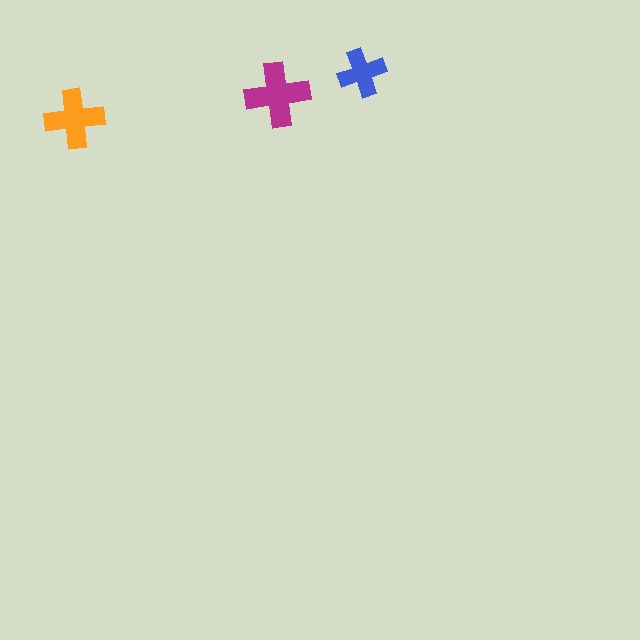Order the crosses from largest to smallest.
the magenta one, the orange one, the blue one.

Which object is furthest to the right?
The blue cross is rightmost.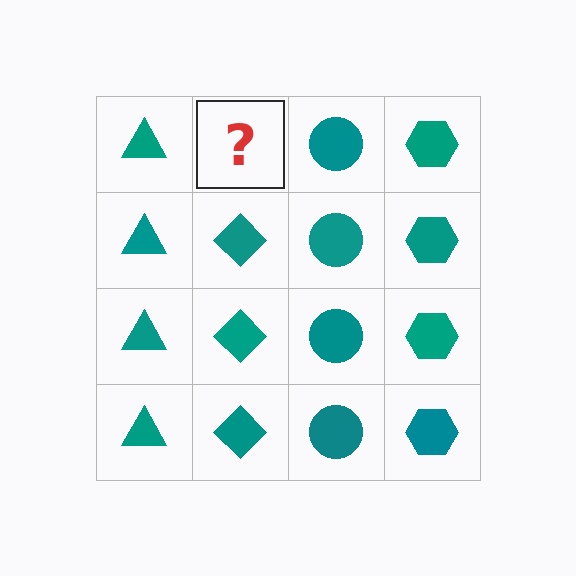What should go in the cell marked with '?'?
The missing cell should contain a teal diamond.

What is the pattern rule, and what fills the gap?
The rule is that each column has a consistent shape. The gap should be filled with a teal diamond.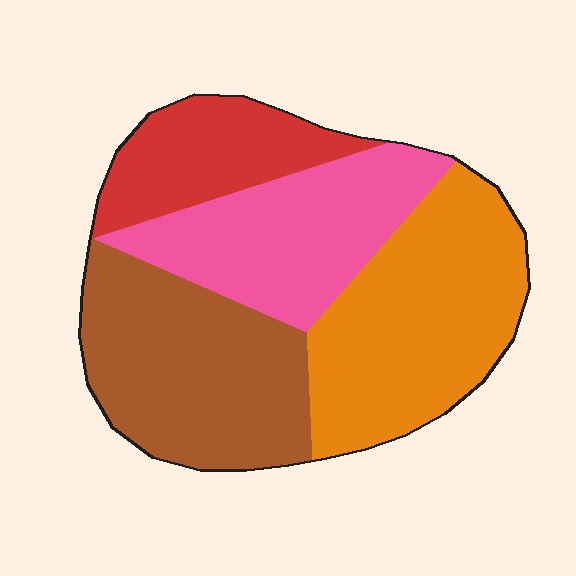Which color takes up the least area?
Red, at roughly 15%.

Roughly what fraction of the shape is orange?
Orange covers around 30% of the shape.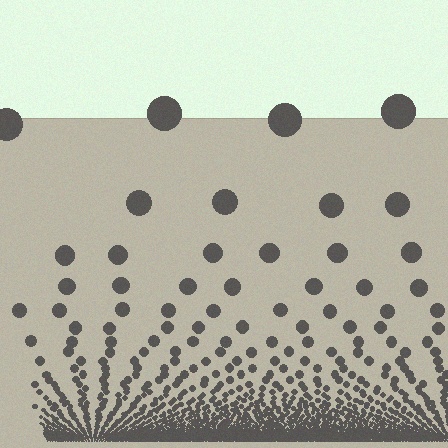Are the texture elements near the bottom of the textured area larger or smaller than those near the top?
Smaller. The gradient is inverted — elements near the bottom are smaller and denser.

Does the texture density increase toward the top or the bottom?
Density increases toward the bottom.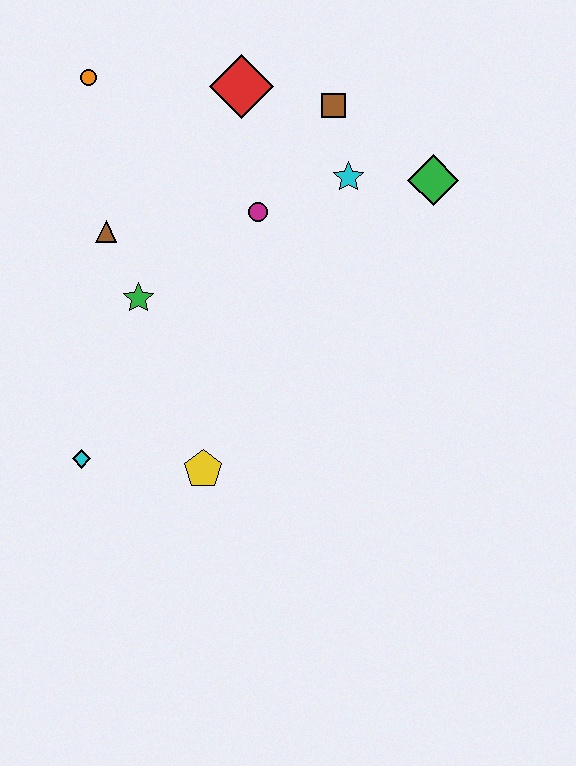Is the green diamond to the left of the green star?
No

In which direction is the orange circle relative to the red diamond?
The orange circle is to the left of the red diamond.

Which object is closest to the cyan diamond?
The yellow pentagon is closest to the cyan diamond.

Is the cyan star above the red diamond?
No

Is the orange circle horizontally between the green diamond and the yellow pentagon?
No